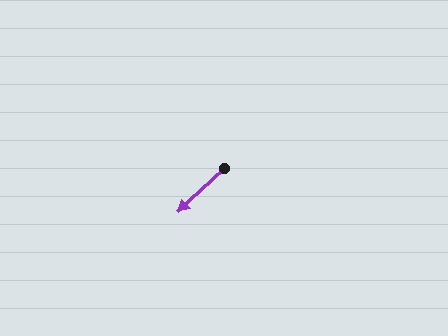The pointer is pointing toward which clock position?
Roughly 8 o'clock.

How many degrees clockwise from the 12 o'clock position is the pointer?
Approximately 227 degrees.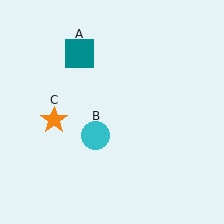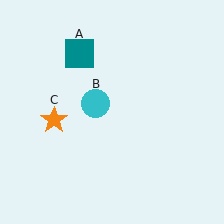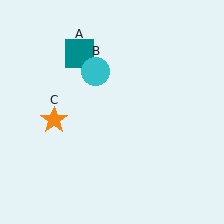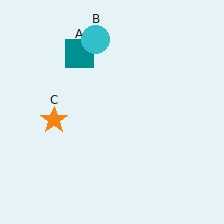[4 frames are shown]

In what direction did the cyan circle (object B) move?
The cyan circle (object B) moved up.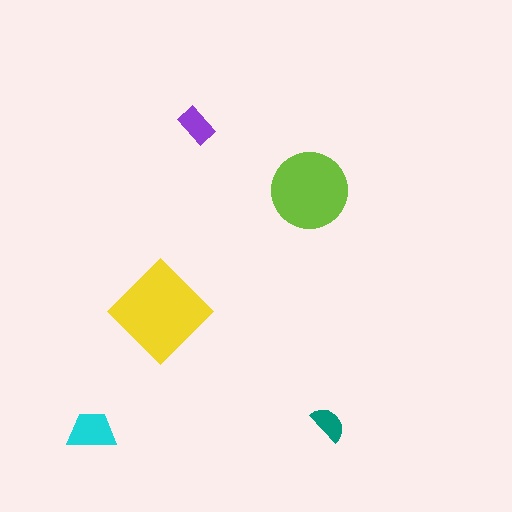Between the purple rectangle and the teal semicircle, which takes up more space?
The purple rectangle.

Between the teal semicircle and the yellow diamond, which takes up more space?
The yellow diamond.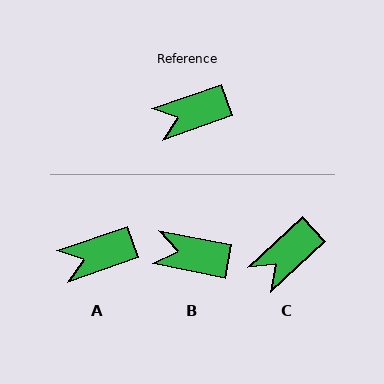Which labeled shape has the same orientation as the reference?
A.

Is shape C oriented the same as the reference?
No, it is off by about 24 degrees.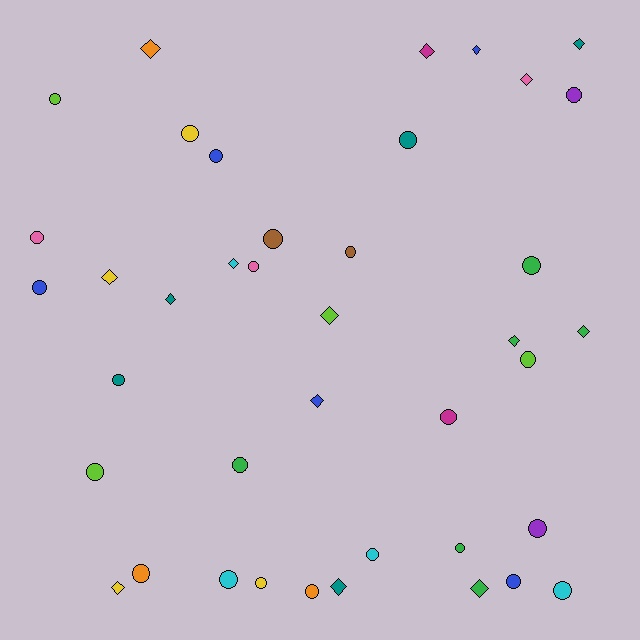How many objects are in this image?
There are 40 objects.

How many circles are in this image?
There are 25 circles.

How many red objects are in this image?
There are no red objects.